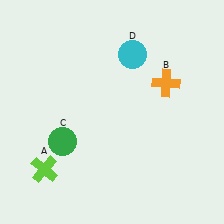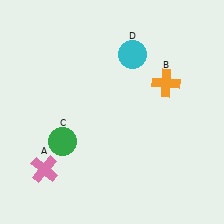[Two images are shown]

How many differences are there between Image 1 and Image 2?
There is 1 difference between the two images.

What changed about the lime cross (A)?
In Image 1, A is lime. In Image 2, it changed to pink.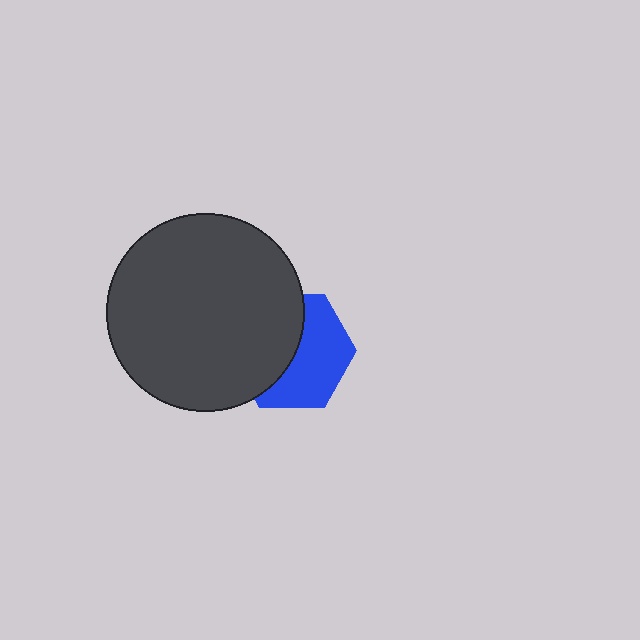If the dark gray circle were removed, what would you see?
You would see the complete blue hexagon.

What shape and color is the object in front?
The object in front is a dark gray circle.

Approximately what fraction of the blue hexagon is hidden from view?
Roughly 48% of the blue hexagon is hidden behind the dark gray circle.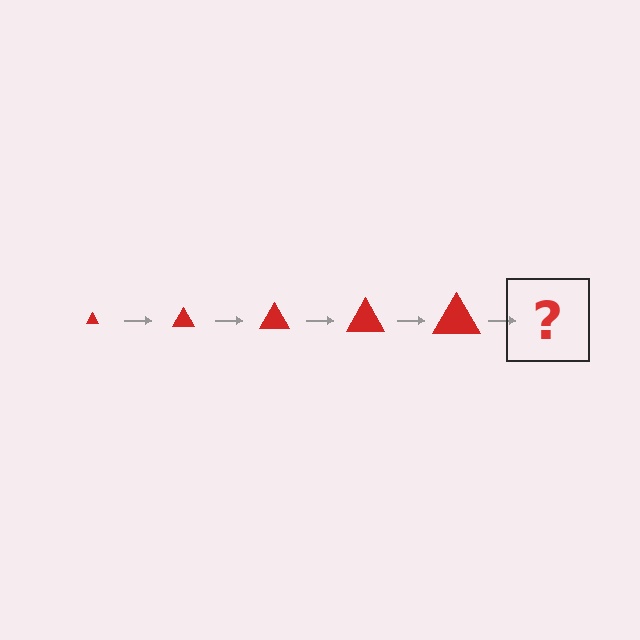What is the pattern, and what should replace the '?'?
The pattern is that the triangle gets progressively larger each step. The '?' should be a red triangle, larger than the previous one.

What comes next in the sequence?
The next element should be a red triangle, larger than the previous one.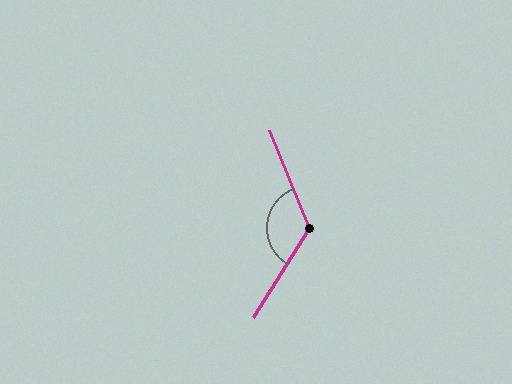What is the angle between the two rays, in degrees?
Approximately 126 degrees.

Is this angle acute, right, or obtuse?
It is obtuse.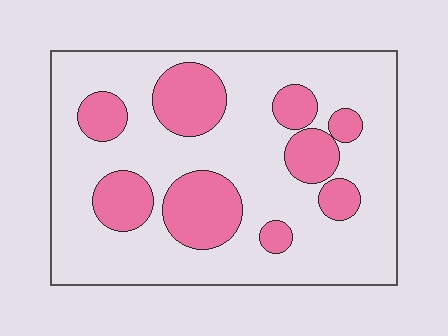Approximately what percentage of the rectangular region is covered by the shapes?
Approximately 25%.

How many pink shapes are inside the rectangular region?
9.